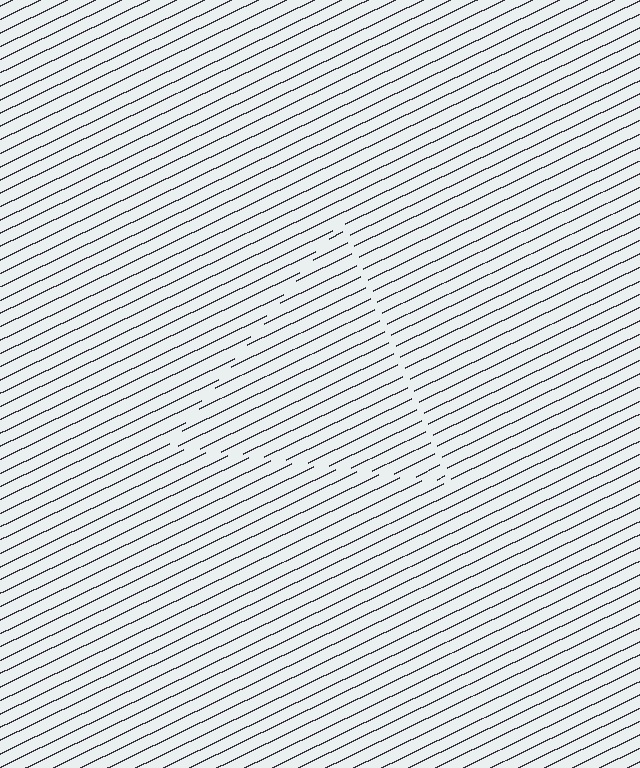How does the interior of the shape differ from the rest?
The interior of the shape contains the same grating, shifted by half a period — the contour is defined by the phase discontinuity where line-ends from the inner and outer gratings abut.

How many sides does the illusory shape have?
3 sides — the line-ends trace a triangle.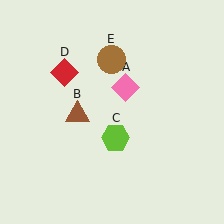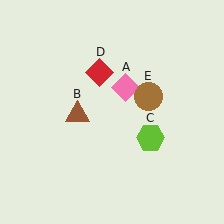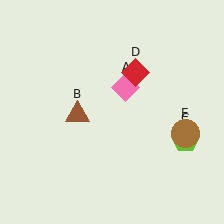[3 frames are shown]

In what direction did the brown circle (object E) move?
The brown circle (object E) moved down and to the right.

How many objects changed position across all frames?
3 objects changed position: lime hexagon (object C), red diamond (object D), brown circle (object E).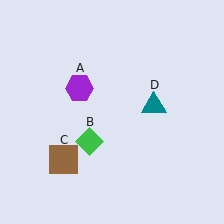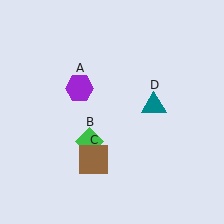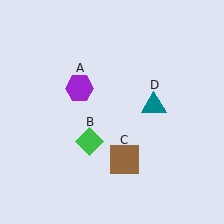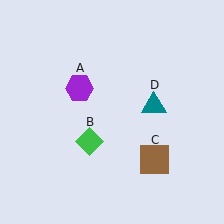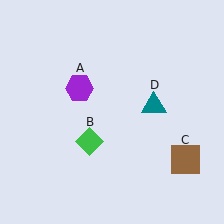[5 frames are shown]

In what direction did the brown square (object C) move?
The brown square (object C) moved right.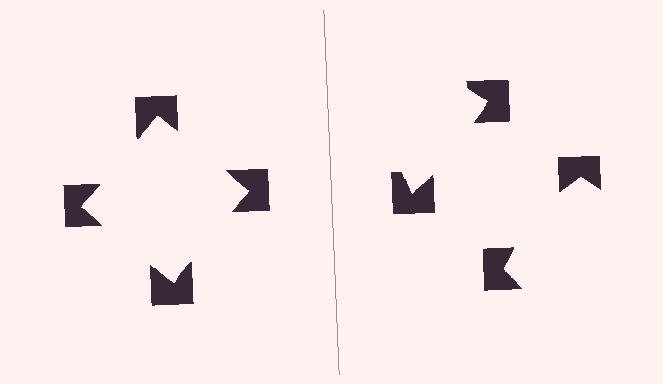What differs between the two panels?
The notched squares are positioned identically on both sides; only the wedge orientations differ. On the left they align to a square; on the right they are misaligned.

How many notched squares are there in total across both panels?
8 — 4 on each side.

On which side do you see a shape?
An illusory square appears on the left side. On the right side the wedge cuts are rotated, so no coherent shape forms.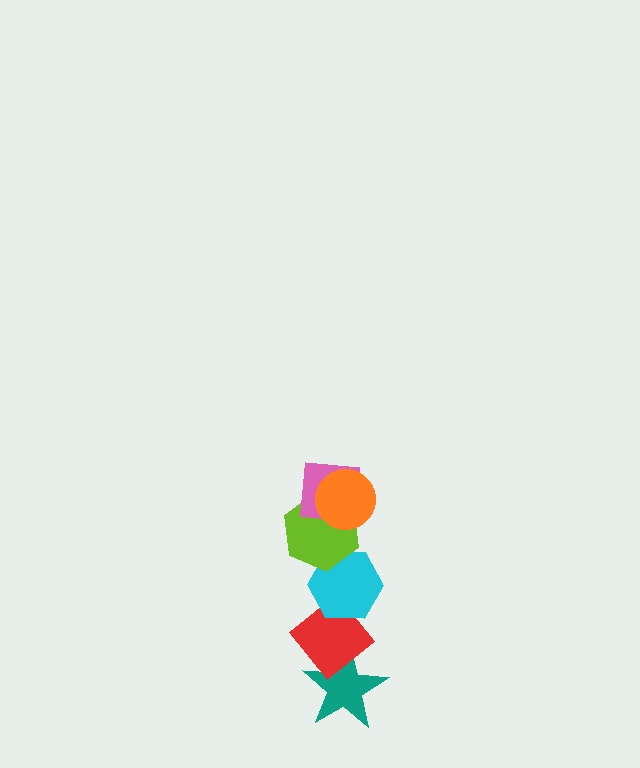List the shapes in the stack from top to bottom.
From top to bottom: the orange circle, the pink square, the lime hexagon, the cyan hexagon, the red diamond, the teal star.